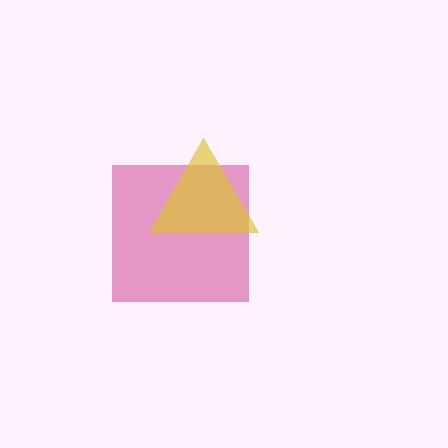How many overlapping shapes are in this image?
There are 2 overlapping shapes in the image.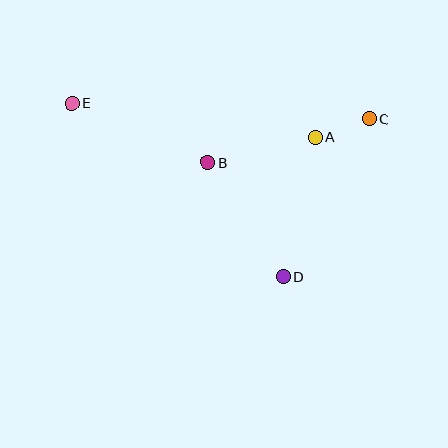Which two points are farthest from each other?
Points C and E are farthest from each other.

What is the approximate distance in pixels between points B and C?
The distance between B and C is approximately 167 pixels.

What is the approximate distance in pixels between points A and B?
The distance between A and B is approximately 110 pixels.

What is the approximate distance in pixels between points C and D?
The distance between C and D is approximately 180 pixels.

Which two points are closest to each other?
Points A and C are closest to each other.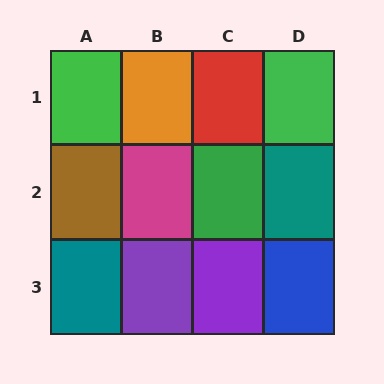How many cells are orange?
1 cell is orange.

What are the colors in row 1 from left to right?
Green, orange, red, green.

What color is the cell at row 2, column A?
Brown.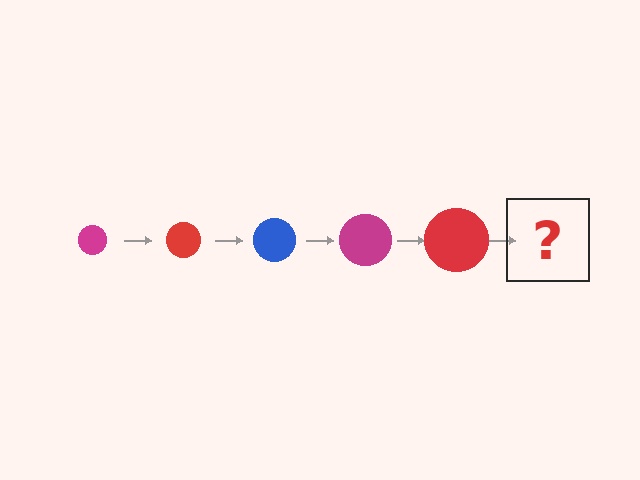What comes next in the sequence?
The next element should be a blue circle, larger than the previous one.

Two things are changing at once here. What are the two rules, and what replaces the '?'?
The two rules are that the circle grows larger each step and the color cycles through magenta, red, and blue. The '?' should be a blue circle, larger than the previous one.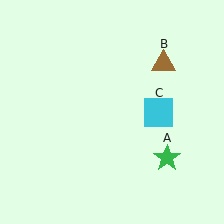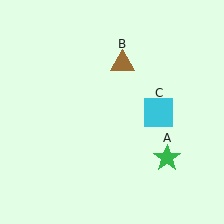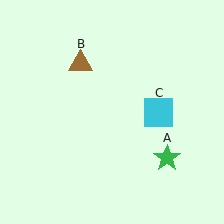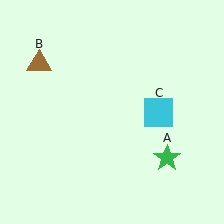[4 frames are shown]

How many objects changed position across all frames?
1 object changed position: brown triangle (object B).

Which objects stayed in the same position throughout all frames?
Green star (object A) and cyan square (object C) remained stationary.